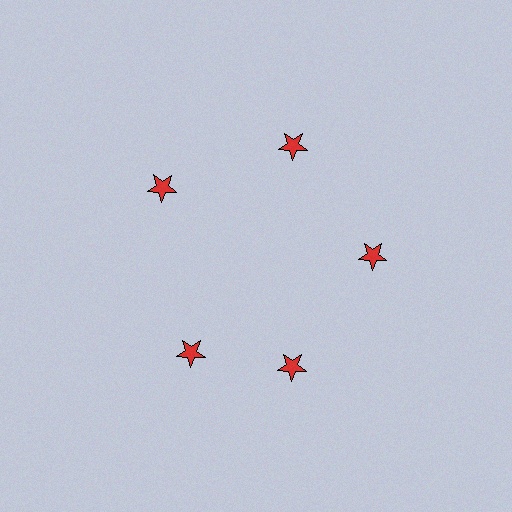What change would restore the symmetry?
The symmetry would be restored by rotating it back into even spacing with its neighbors so that all 5 stars sit at equal angles and equal distance from the center.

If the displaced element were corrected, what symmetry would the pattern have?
It would have 5-fold rotational symmetry — the pattern would map onto itself every 72 degrees.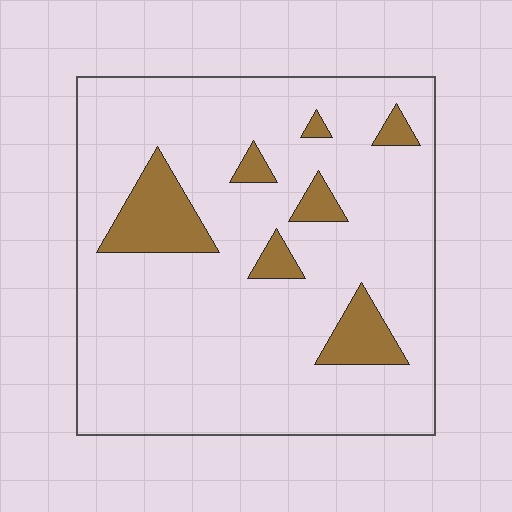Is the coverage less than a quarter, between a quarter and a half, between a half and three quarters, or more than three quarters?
Less than a quarter.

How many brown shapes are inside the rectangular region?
7.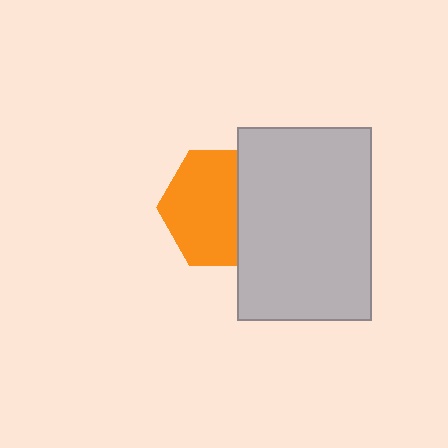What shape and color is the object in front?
The object in front is a light gray rectangle.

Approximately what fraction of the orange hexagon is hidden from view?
Roughly 36% of the orange hexagon is hidden behind the light gray rectangle.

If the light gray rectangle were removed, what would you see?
You would see the complete orange hexagon.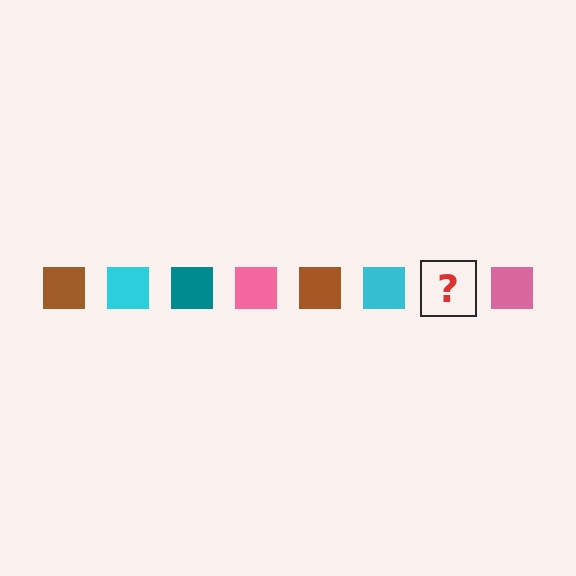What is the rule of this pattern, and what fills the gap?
The rule is that the pattern cycles through brown, cyan, teal, pink squares. The gap should be filled with a teal square.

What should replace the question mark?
The question mark should be replaced with a teal square.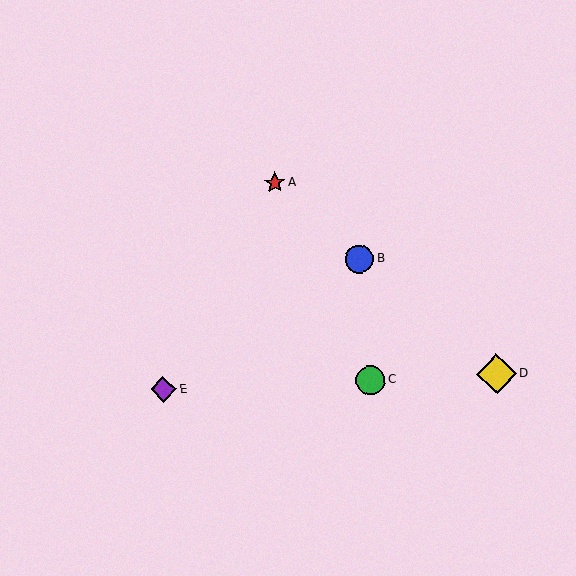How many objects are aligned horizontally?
3 objects (C, D, E) are aligned horizontally.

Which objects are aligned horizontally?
Objects C, D, E are aligned horizontally.